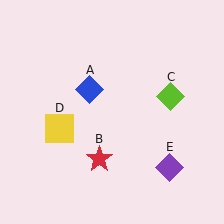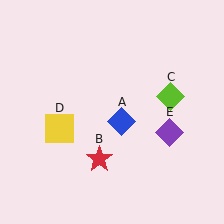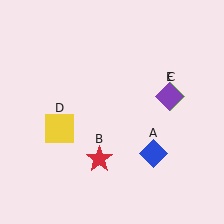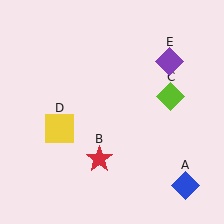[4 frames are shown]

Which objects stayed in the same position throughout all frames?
Red star (object B) and lime diamond (object C) and yellow square (object D) remained stationary.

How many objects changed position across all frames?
2 objects changed position: blue diamond (object A), purple diamond (object E).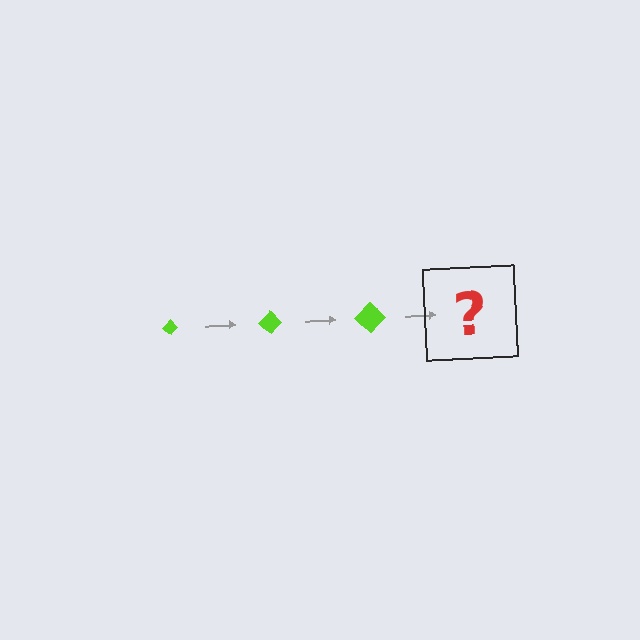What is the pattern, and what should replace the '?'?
The pattern is that the diamond gets progressively larger each step. The '?' should be a lime diamond, larger than the previous one.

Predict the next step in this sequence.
The next step is a lime diamond, larger than the previous one.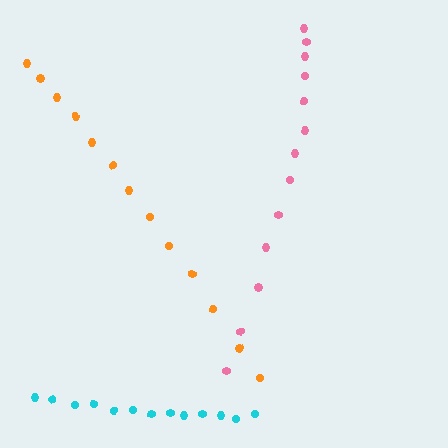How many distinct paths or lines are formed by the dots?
There are 3 distinct paths.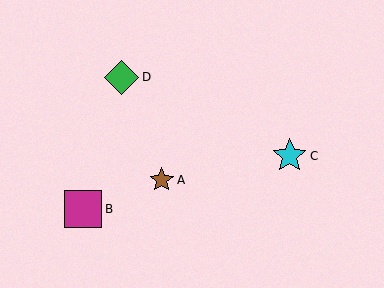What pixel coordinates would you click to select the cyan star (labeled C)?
Click at (290, 156) to select the cyan star C.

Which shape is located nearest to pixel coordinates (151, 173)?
The brown star (labeled A) at (162, 180) is nearest to that location.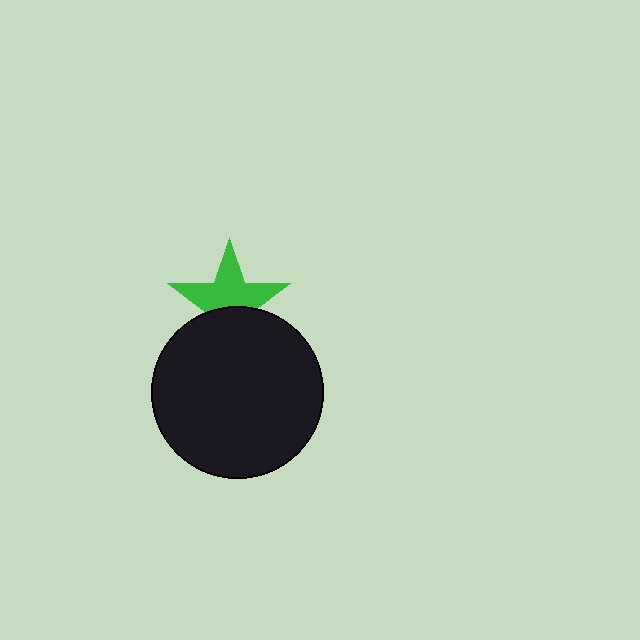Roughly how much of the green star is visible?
About half of it is visible (roughly 59%).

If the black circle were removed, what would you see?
You would see the complete green star.